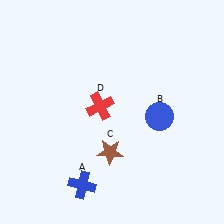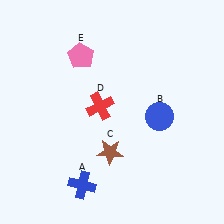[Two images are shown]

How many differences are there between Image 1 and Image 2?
There is 1 difference between the two images.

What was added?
A pink pentagon (E) was added in Image 2.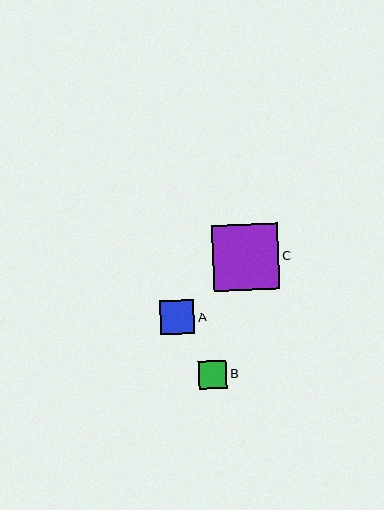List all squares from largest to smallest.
From largest to smallest: C, A, B.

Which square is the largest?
Square C is the largest with a size of approximately 66 pixels.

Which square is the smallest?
Square B is the smallest with a size of approximately 28 pixels.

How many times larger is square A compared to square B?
Square A is approximately 1.2 times the size of square B.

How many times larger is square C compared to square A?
Square C is approximately 1.9 times the size of square A.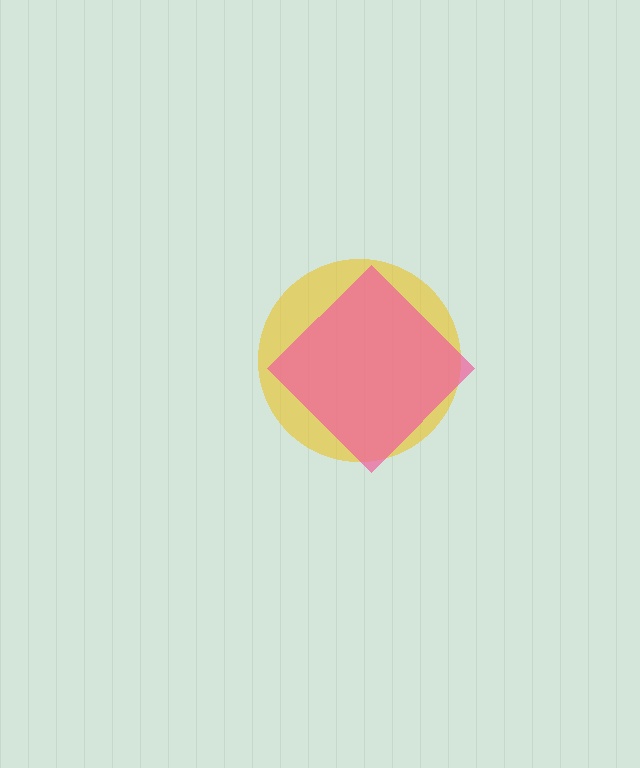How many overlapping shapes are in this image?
There are 2 overlapping shapes in the image.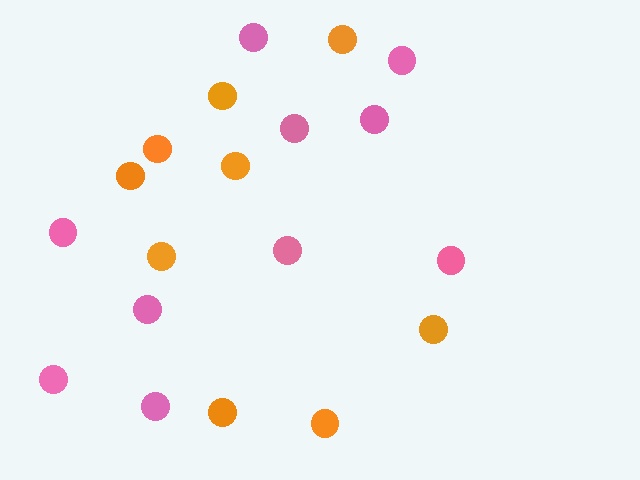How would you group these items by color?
There are 2 groups: one group of orange circles (9) and one group of pink circles (10).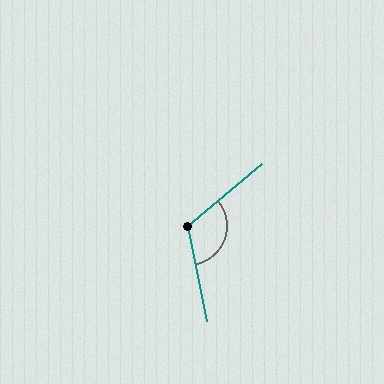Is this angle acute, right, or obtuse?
It is obtuse.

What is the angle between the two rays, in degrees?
Approximately 119 degrees.